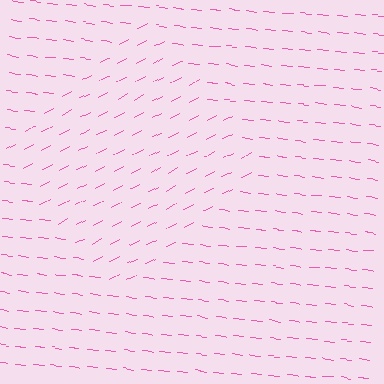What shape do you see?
I see a diamond.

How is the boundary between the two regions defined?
The boundary is defined purely by a change in line orientation (approximately 34 degrees difference). All lines are the same color and thickness.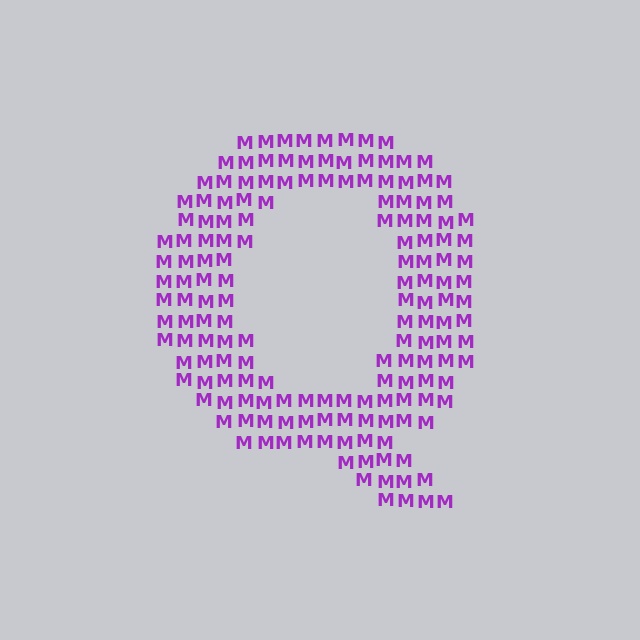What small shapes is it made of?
It is made of small letter M's.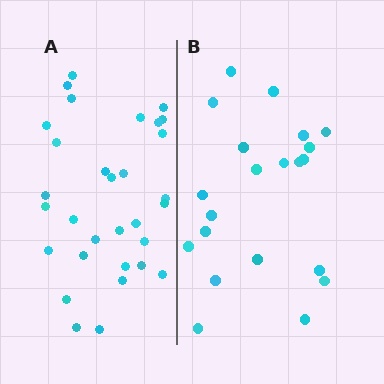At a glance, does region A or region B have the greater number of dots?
Region A (the left region) has more dots.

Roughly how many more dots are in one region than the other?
Region A has roughly 10 or so more dots than region B.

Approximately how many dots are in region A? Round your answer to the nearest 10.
About 30 dots. (The exact count is 31, which rounds to 30.)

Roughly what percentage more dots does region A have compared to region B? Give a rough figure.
About 50% more.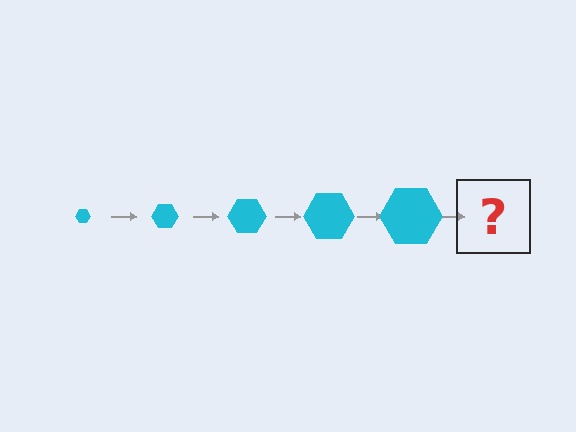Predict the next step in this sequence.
The next step is a cyan hexagon, larger than the previous one.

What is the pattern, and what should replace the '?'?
The pattern is that the hexagon gets progressively larger each step. The '?' should be a cyan hexagon, larger than the previous one.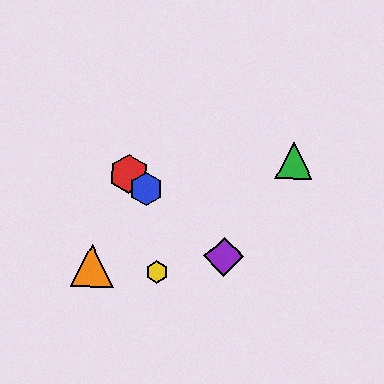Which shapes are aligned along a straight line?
The red hexagon, the blue hexagon, the purple diamond are aligned along a straight line.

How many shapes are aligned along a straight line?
3 shapes (the red hexagon, the blue hexagon, the purple diamond) are aligned along a straight line.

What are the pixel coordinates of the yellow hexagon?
The yellow hexagon is at (157, 272).